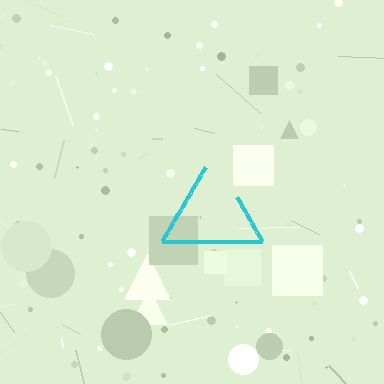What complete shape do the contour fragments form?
The contour fragments form a triangle.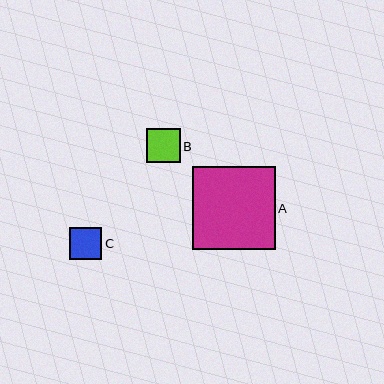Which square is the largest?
Square A is the largest with a size of approximately 83 pixels.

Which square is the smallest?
Square C is the smallest with a size of approximately 32 pixels.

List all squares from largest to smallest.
From largest to smallest: A, B, C.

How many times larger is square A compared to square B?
Square A is approximately 2.5 times the size of square B.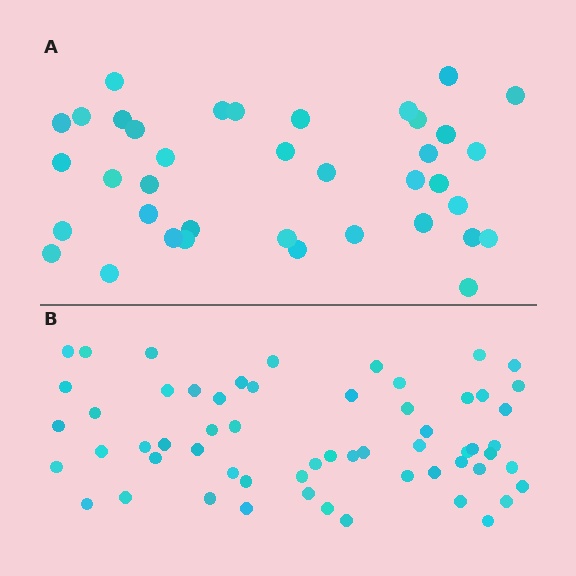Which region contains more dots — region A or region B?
Region B (the bottom region) has more dots.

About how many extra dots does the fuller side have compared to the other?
Region B has approximately 20 more dots than region A.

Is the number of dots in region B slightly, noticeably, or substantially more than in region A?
Region B has substantially more. The ratio is roughly 1.6 to 1.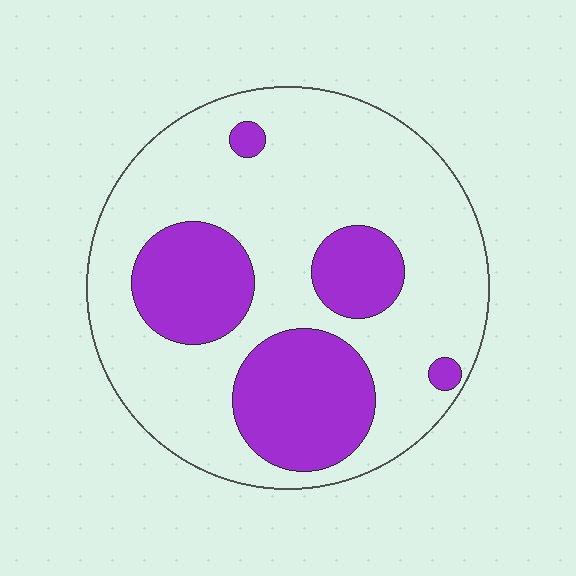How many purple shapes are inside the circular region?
5.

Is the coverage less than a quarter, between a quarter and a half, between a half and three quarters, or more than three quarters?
Between a quarter and a half.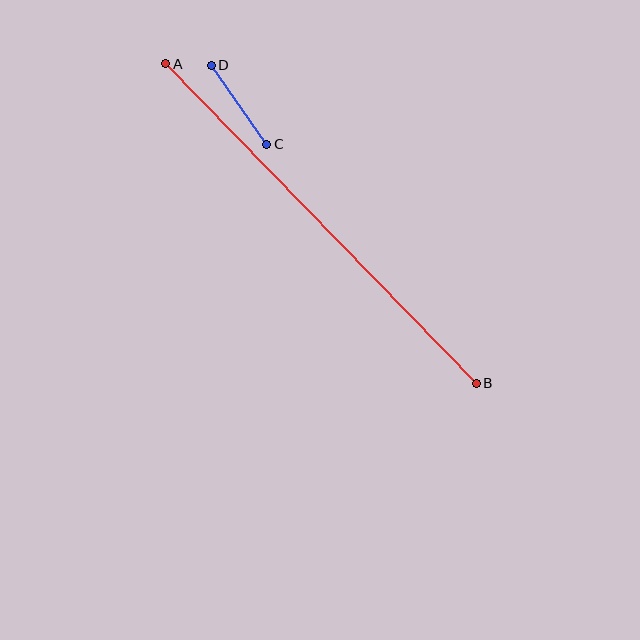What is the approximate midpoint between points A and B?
The midpoint is at approximately (321, 224) pixels.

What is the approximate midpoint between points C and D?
The midpoint is at approximately (239, 105) pixels.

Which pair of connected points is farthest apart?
Points A and B are farthest apart.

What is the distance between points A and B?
The distance is approximately 445 pixels.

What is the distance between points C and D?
The distance is approximately 97 pixels.